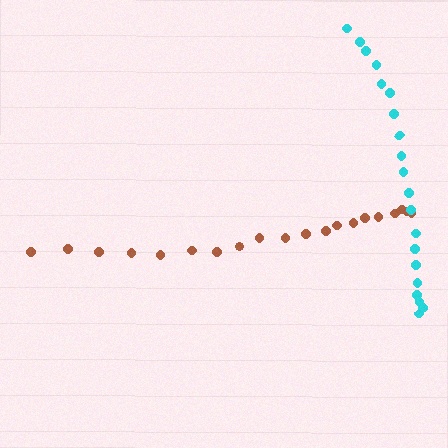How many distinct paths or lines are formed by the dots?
There are 2 distinct paths.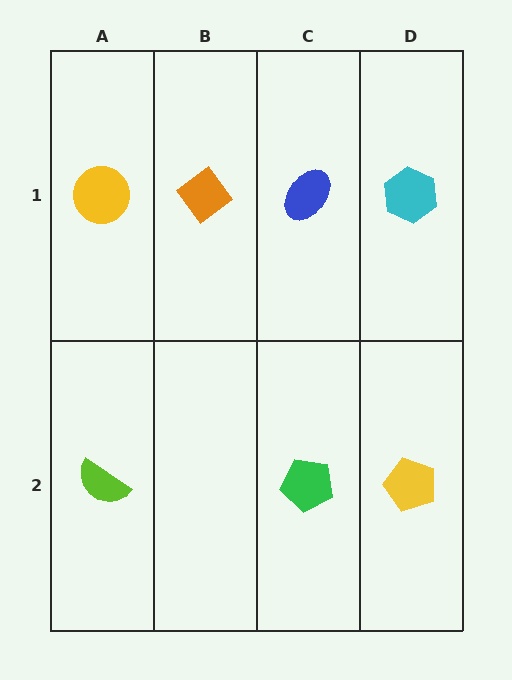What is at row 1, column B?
An orange diamond.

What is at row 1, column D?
A cyan hexagon.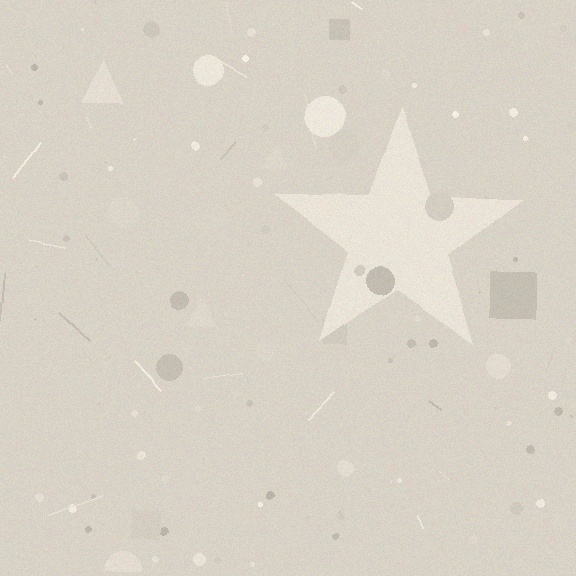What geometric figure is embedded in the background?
A star is embedded in the background.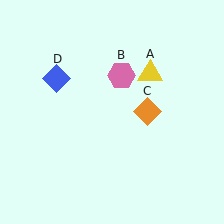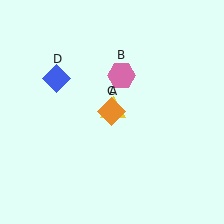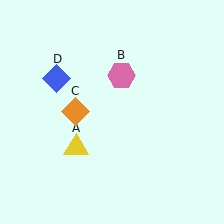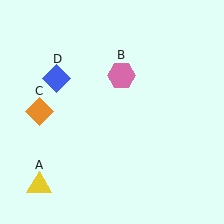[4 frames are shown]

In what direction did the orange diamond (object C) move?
The orange diamond (object C) moved left.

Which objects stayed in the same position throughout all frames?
Pink hexagon (object B) and blue diamond (object D) remained stationary.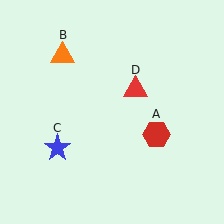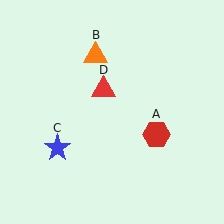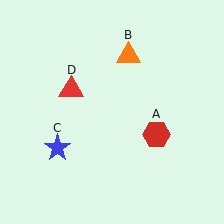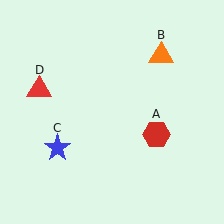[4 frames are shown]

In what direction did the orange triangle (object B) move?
The orange triangle (object B) moved right.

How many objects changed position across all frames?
2 objects changed position: orange triangle (object B), red triangle (object D).